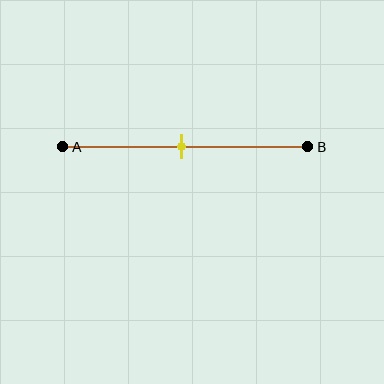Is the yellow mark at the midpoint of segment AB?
Yes, the mark is approximately at the midpoint.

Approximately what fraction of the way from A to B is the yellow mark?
The yellow mark is approximately 50% of the way from A to B.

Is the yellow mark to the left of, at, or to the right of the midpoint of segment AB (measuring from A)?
The yellow mark is approximately at the midpoint of segment AB.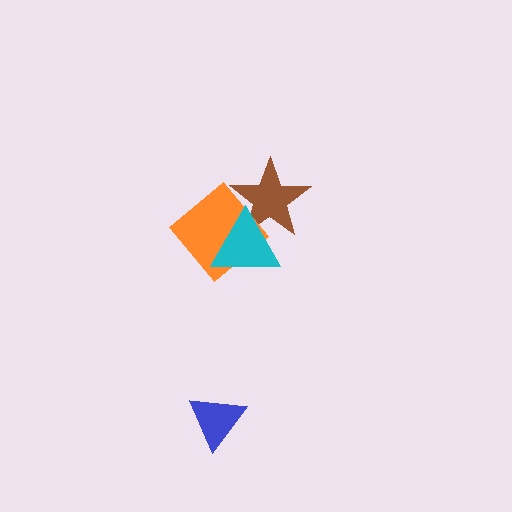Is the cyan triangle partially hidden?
No, no other shape covers it.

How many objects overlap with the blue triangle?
0 objects overlap with the blue triangle.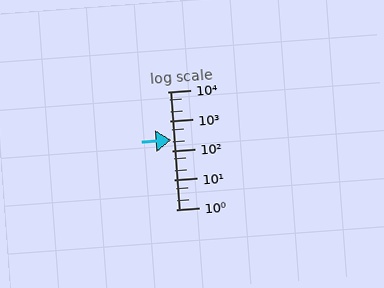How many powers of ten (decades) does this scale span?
The scale spans 4 decades, from 1 to 10000.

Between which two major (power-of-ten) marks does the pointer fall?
The pointer is between 100 and 1000.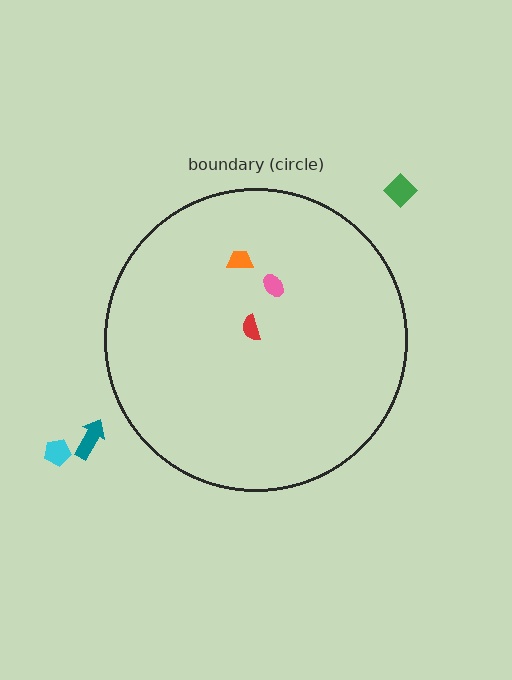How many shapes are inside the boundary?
3 inside, 3 outside.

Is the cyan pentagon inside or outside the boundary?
Outside.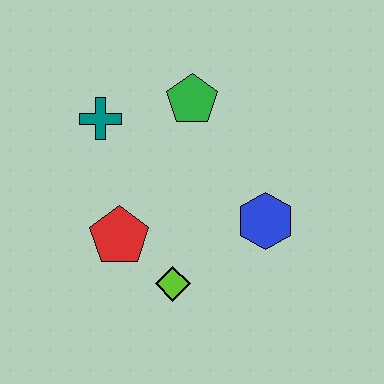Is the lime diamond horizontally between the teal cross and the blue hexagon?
Yes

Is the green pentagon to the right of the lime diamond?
Yes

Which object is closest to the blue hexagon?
The lime diamond is closest to the blue hexagon.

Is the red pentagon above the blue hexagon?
No